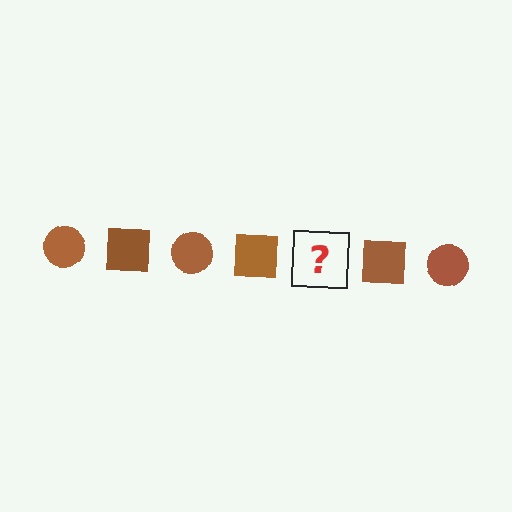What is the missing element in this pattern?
The missing element is a brown circle.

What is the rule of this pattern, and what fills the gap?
The rule is that the pattern cycles through circle, square shapes in brown. The gap should be filled with a brown circle.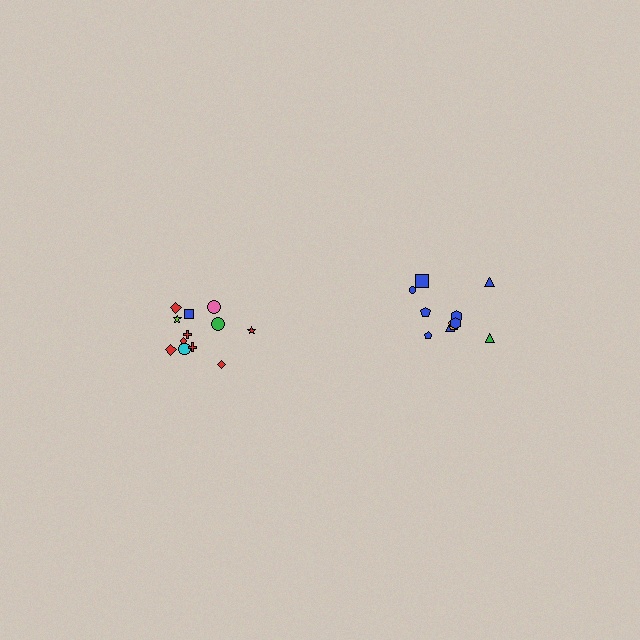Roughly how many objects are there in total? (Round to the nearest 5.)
Roughly 20 objects in total.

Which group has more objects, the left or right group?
The left group.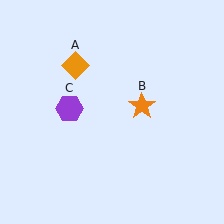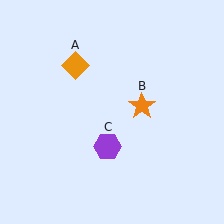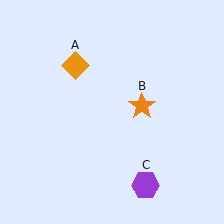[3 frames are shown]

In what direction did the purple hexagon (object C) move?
The purple hexagon (object C) moved down and to the right.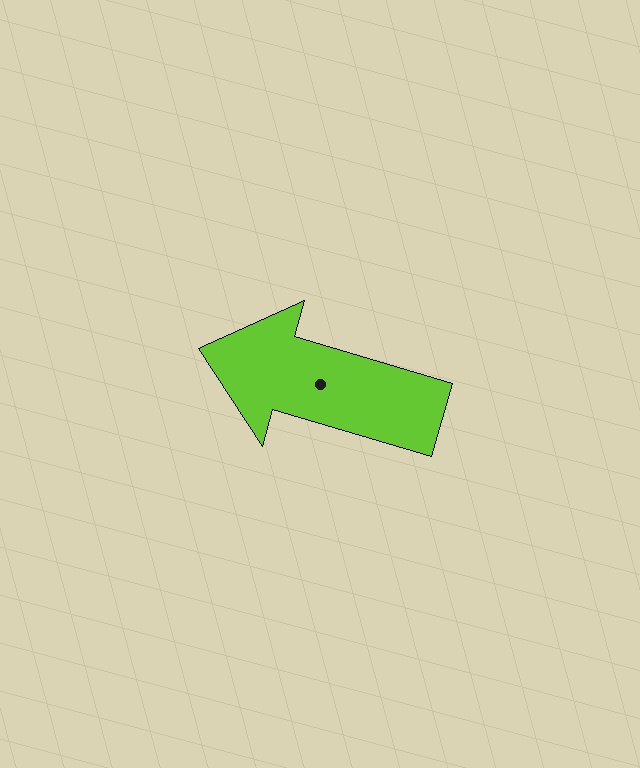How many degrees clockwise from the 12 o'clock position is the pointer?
Approximately 286 degrees.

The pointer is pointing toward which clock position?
Roughly 10 o'clock.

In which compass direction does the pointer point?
West.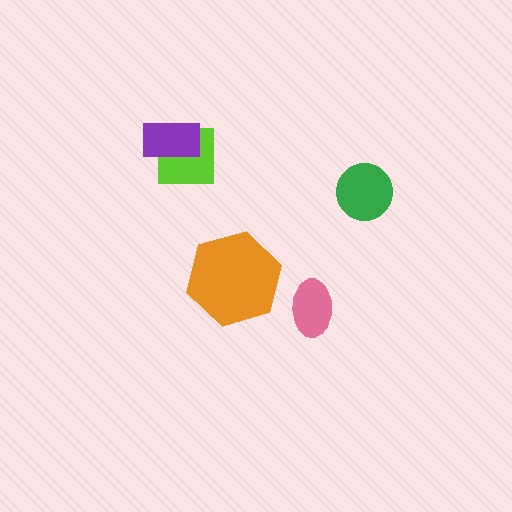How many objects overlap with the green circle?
0 objects overlap with the green circle.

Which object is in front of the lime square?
The purple rectangle is in front of the lime square.